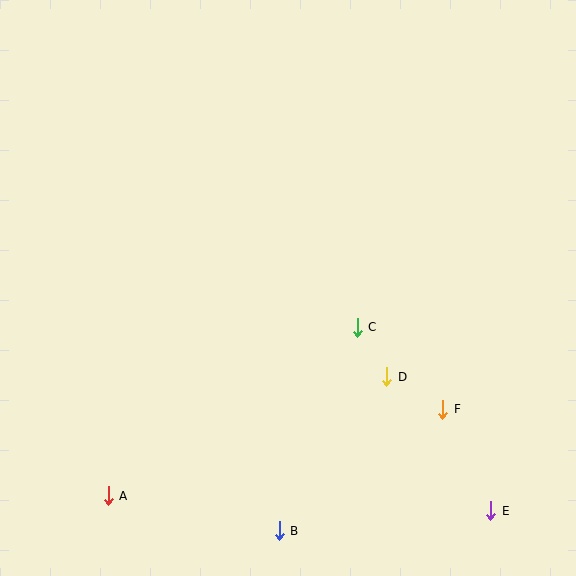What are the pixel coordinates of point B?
Point B is at (279, 531).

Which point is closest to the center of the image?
Point C at (357, 327) is closest to the center.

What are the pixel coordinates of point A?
Point A is at (108, 496).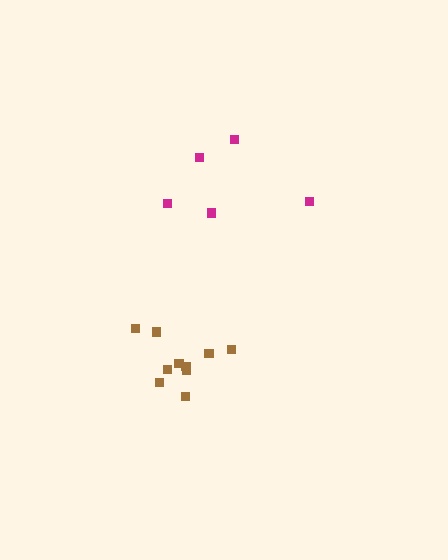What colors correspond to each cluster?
The clusters are colored: brown, magenta.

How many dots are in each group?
Group 1: 10 dots, Group 2: 5 dots (15 total).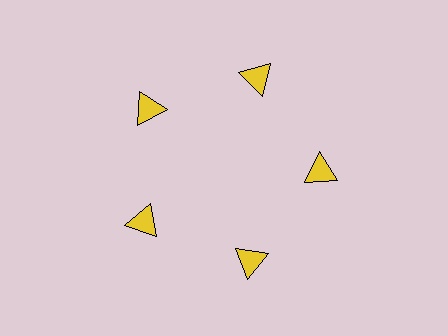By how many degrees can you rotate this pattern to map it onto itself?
The pattern maps onto itself every 72 degrees of rotation.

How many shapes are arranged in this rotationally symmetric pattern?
There are 5 shapes, arranged in 5 groups of 1.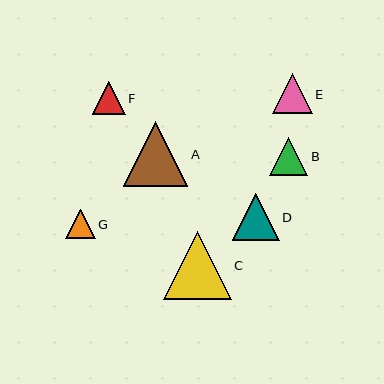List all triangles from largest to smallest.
From largest to smallest: C, A, D, E, B, F, G.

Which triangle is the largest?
Triangle C is the largest with a size of approximately 68 pixels.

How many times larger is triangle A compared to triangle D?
Triangle A is approximately 1.4 times the size of triangle D.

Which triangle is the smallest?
Triangle G is the smallest with a size of approximately 30 pixels.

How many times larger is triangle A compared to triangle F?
Triangle A is approximately 2.0 times the size of triangle F.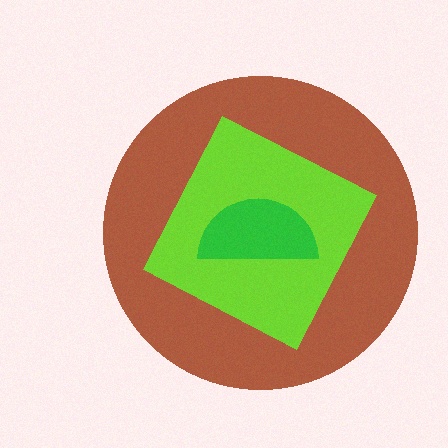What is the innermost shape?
The green semicircle.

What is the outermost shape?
The brown circle.